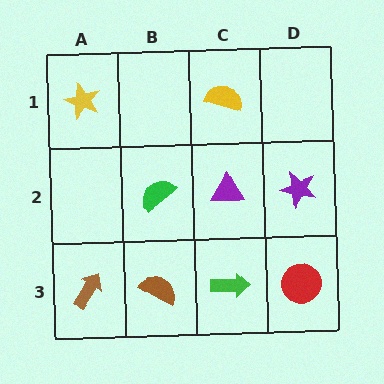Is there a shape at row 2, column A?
No, that cell is empty.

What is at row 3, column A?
A brown arrow.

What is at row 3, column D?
A red circle.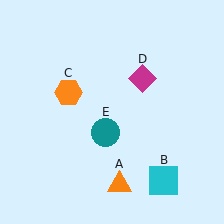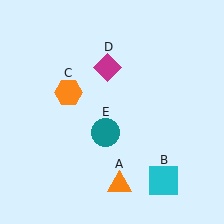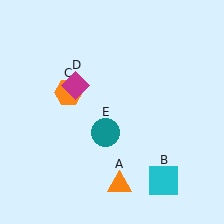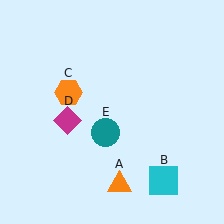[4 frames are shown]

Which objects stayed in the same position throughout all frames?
Orange triangle (object A) and cyan square (object B) and orange hexagon (object C) and teal circle (object E) remained stationary.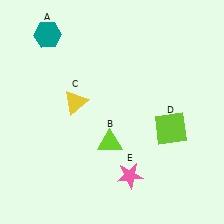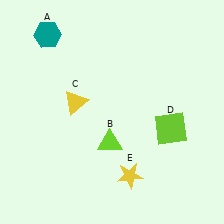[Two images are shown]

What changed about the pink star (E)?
In Image 1, E is pink. In Image 2, it changed to yellow.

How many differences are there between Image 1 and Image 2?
There is 1 difference between the two images.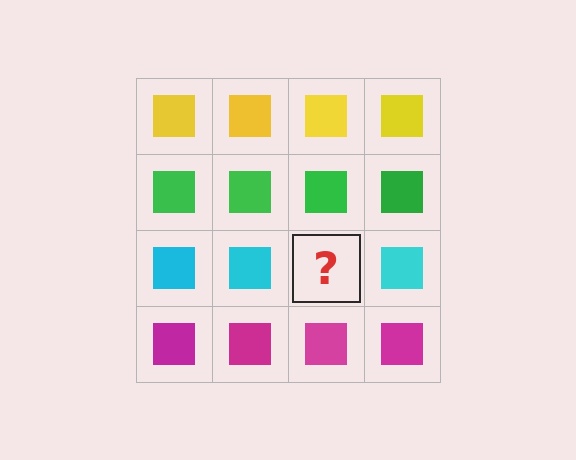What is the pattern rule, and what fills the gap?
The rule is that each row has a consistent color. The gap should be filled with a cyan square.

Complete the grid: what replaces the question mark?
The question mark should be replaced with a cyan square.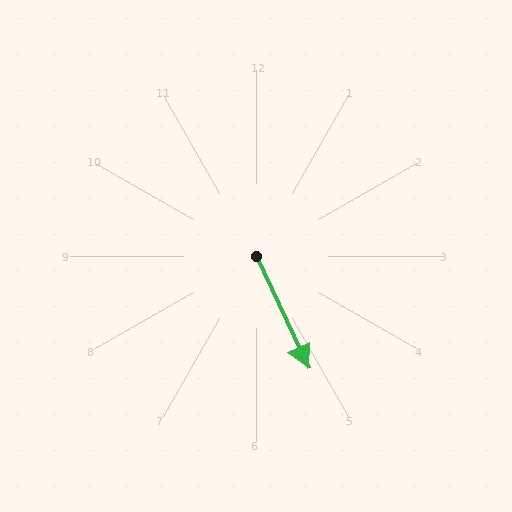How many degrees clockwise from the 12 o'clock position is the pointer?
Approximately 155 degrees.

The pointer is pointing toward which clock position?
Roughly 5 o'clock.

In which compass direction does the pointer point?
Southeast.